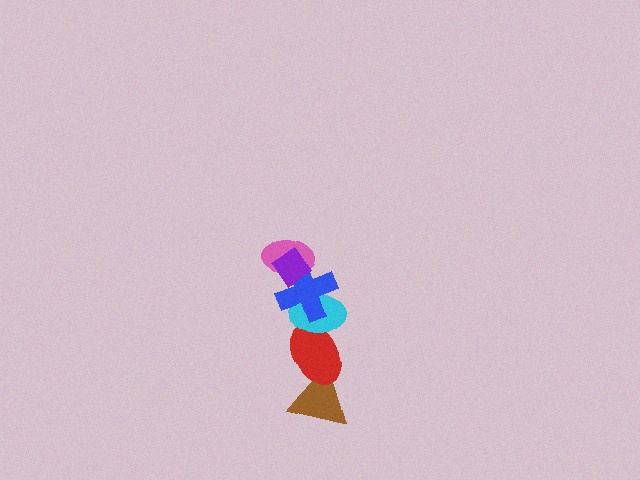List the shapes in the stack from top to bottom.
From top to bottom: the purple diamond, the pink ellipse, the blue cross, the cyan ellipse, the red ellipse, the brown triangle.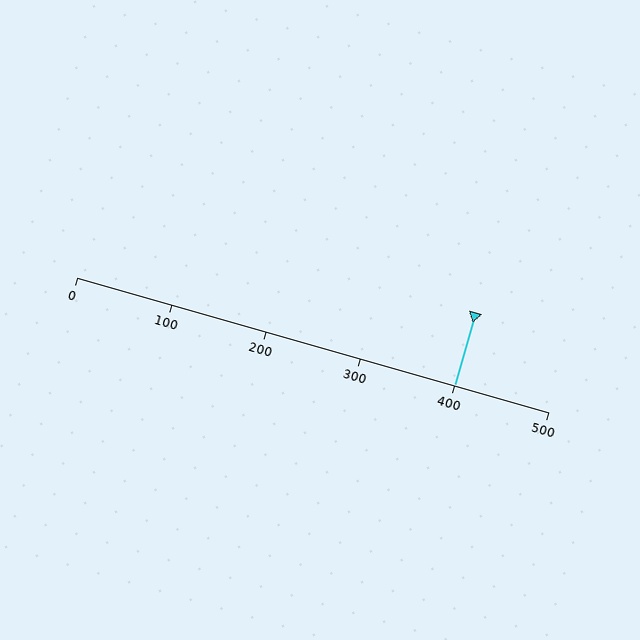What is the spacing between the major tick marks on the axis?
The major ticks are spaced 100 apart.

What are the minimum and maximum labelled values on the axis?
The axis runs from 0 to 500.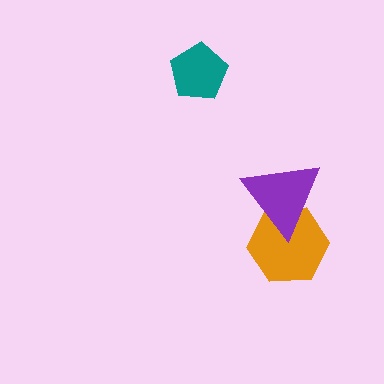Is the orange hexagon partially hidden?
Yes, it is partially covered by another shape.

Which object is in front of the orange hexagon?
The purple triangle is in front of the orange hexagon.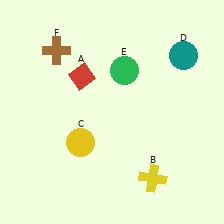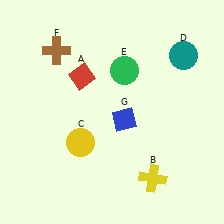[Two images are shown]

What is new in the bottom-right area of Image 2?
A blue diamond (G) was added in the bottom-right area of Image 2.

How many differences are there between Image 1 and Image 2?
There is 1 difference between the two images.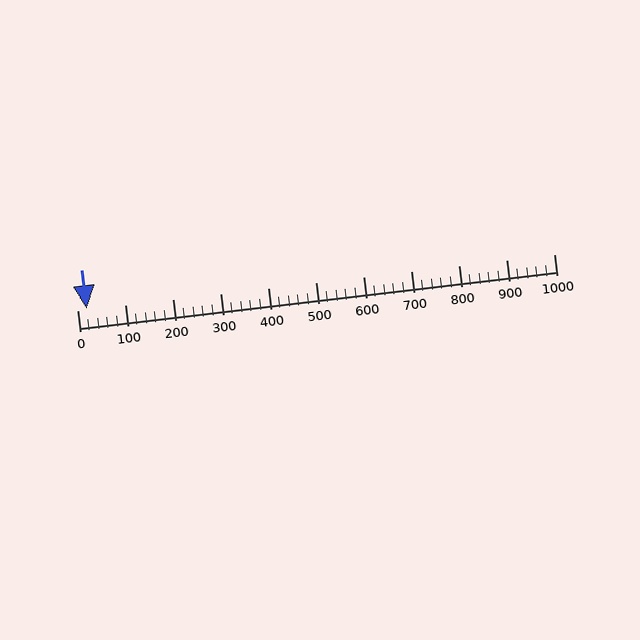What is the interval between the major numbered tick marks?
The major tick marks are spaced 100 units apart.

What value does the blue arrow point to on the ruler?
The blue arrow points to approximately 20.